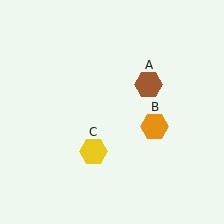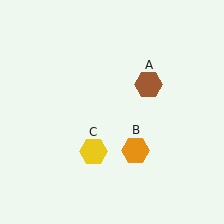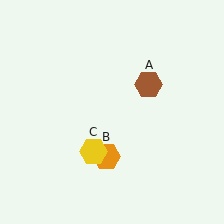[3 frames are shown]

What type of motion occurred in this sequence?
The orange hexagon (object B) rotated clockwise around the center of the scene.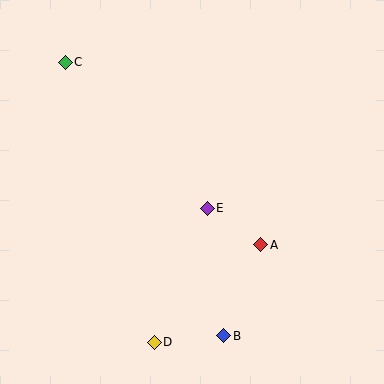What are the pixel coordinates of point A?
Point A is at (261, 245).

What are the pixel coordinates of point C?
Point C is at (65, 62).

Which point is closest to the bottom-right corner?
Point B is closest to the bottom-right corner.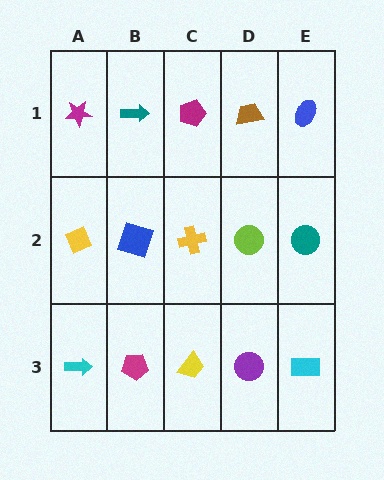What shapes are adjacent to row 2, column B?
A teal arrow (row 1, column B), a magenta pentagon (row 3, column B), a yellow diamond (row 2, column A), a yellow cross (row 2, column C).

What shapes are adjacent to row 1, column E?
A teal circle (row 2, column E), a brown trapezoid (row 1, column D).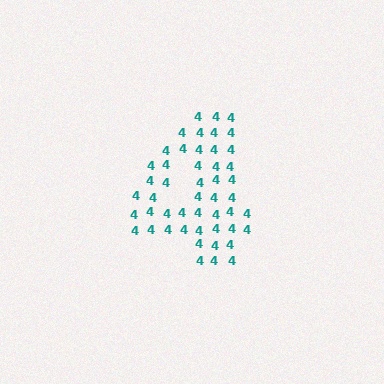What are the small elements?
The small elements are digit 4's.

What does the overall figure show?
The overall figure shows the digit 4.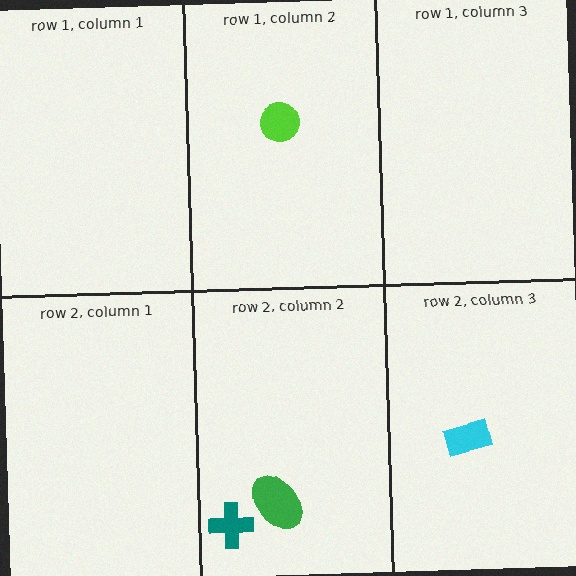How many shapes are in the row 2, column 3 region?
1.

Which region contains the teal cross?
The row 2, column 2 region.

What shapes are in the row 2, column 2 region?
The green ellipse, the teal cross.